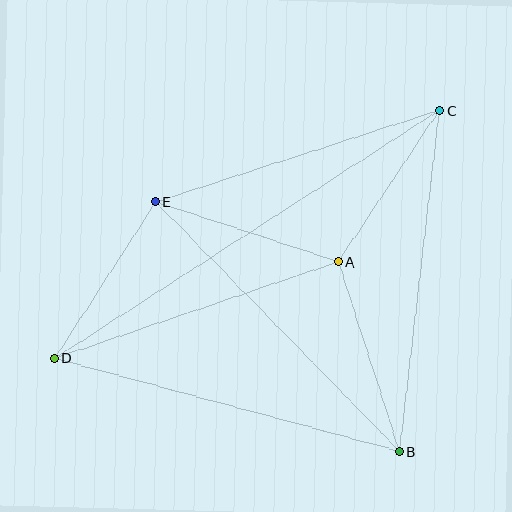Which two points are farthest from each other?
Points C and D are farthest from each other.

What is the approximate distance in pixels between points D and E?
The distance between D and E is approximately 186 pixels.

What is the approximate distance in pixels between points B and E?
The distance between B and E is approximately 349 pixels.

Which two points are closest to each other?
Points A and C are closest to each other.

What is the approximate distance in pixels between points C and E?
The distance between C and E is approximately 298 pixels.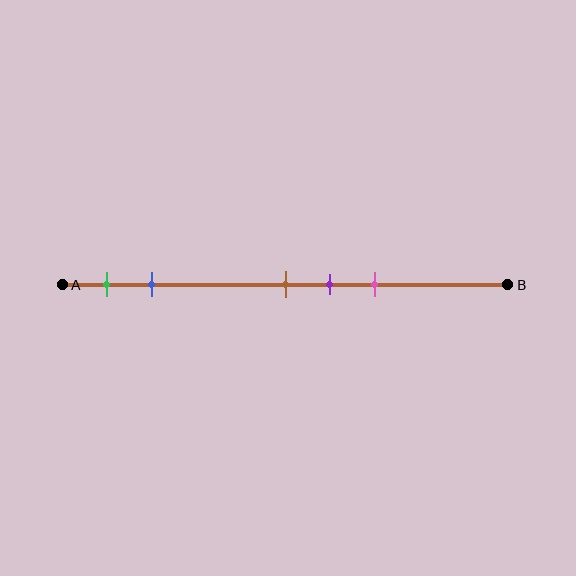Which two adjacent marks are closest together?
The brown and purple marks are the closest adjacent pair.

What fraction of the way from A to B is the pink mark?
The pink mark is approximately 70% (0.7) of the way from A to B.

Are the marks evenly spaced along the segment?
No, the marks are not evenly spaced.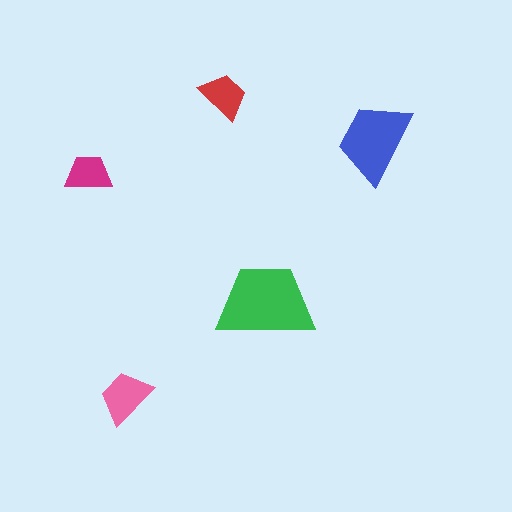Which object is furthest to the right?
The blue trapezoid is rightmost.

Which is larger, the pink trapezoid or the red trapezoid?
The pink one.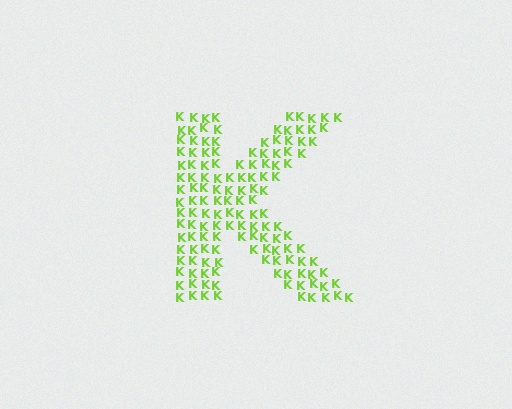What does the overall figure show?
The overall figure shows the letter K.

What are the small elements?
The small elements are letter K's.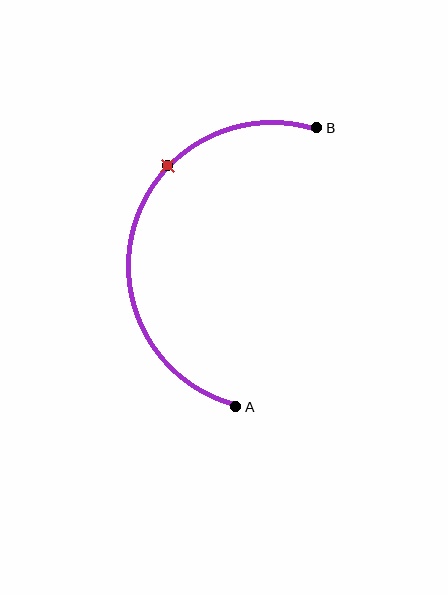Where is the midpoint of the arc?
The arc midpoint is the point on the curve farthest from the straight line joining A and B. It sits to the left of that line.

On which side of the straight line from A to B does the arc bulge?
The arc bulges to the left of the straight line connecting A and B.